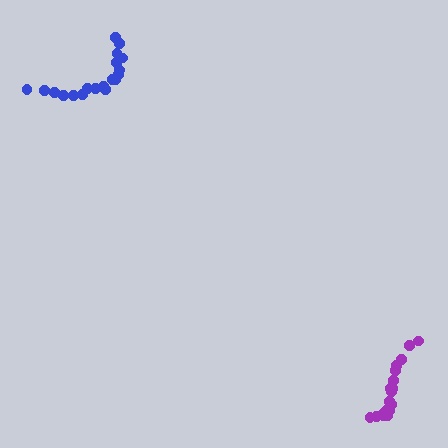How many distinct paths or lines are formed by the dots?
There are 2 distinct paths.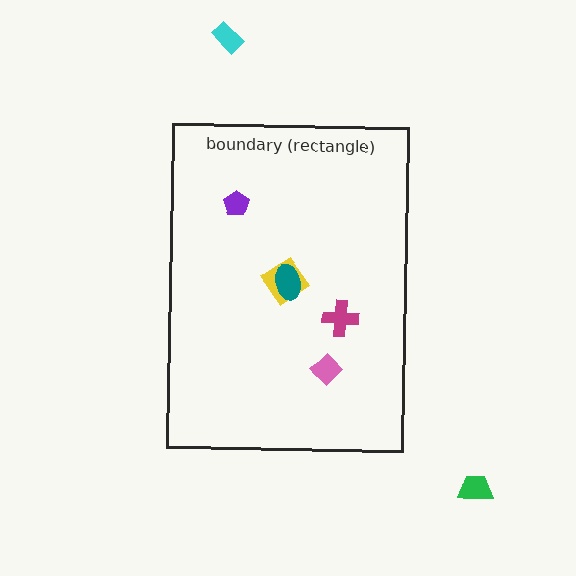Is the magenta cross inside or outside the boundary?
Inside.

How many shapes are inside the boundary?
5 inside, 2 outside.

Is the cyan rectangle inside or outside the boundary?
Outside.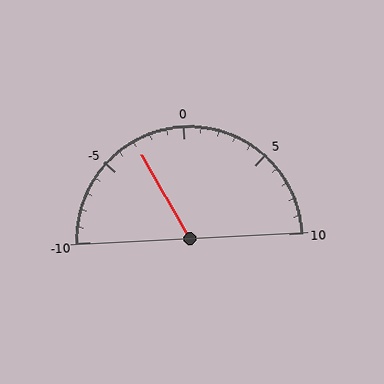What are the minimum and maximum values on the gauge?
The gauge ranges from -10 to 10.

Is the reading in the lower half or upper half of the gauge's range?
The reading is in the lower half of the range (-10 to 10).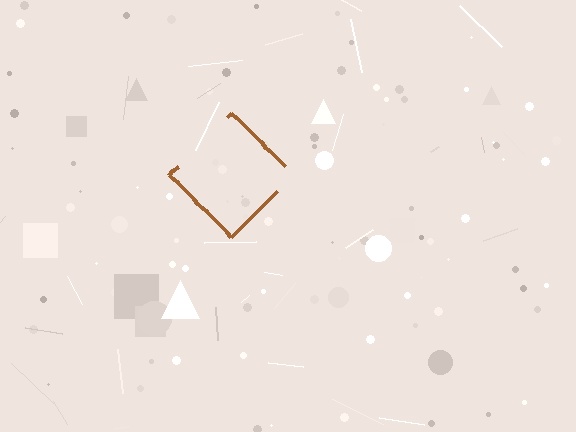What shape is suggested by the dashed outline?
The dashed outline suggests a diamond.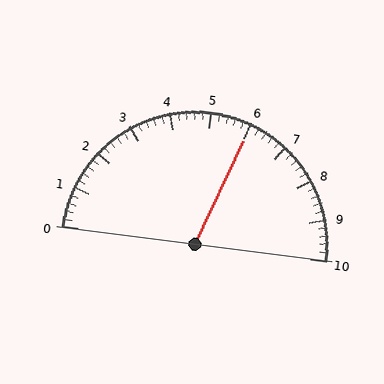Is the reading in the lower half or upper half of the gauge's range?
The reading is in the upper half of the range (0 to 10).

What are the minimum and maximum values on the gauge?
The gauge ranges from 0 to 10.